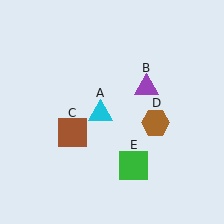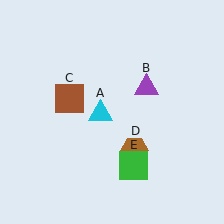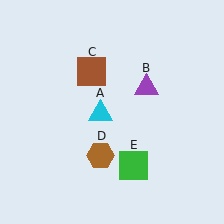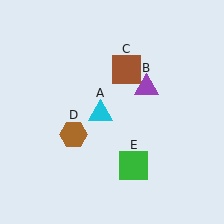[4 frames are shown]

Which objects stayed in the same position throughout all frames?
Cyan triangle (object A) and purple triangle (object B) and green square (object E) remained stationary.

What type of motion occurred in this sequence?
The brown square (object C), brown hexagon (object D) rotated clockwise around the center of the scene.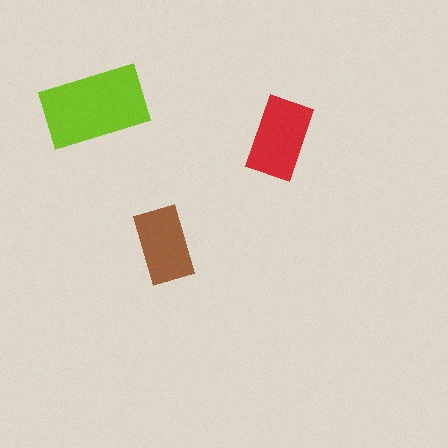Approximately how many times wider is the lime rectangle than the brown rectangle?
About 1.5 times wider.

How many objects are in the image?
There are 3 objects in the image.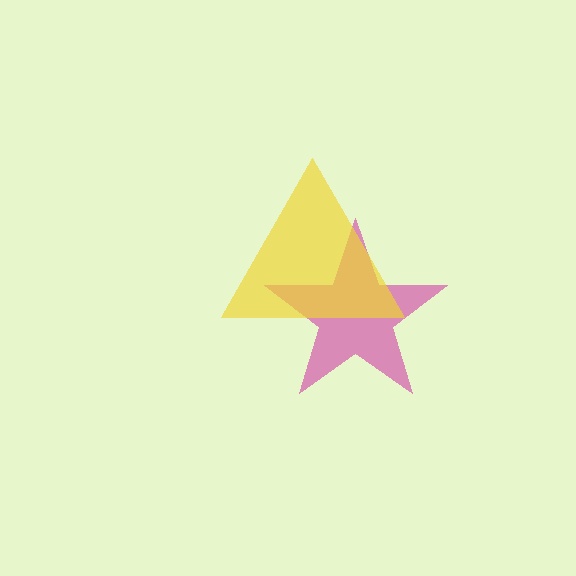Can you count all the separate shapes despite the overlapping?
Yes, there are 2 separate shapes.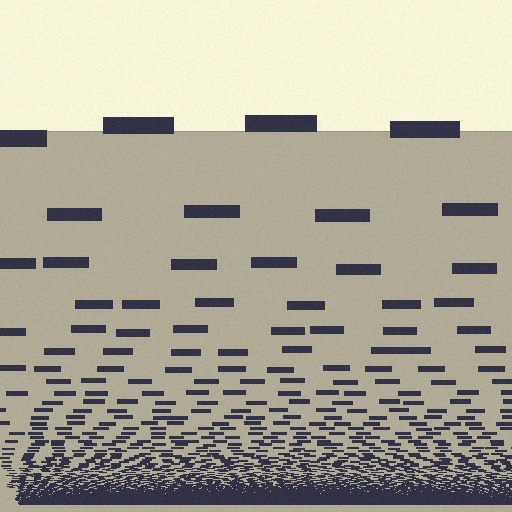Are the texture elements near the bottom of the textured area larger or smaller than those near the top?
Smaller. The gradient is inverted — elements near the bottom are smaller and denser.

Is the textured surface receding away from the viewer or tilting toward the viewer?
The surface appears to tilt toward the viewer. Texture elements get larger and sparser toward the top.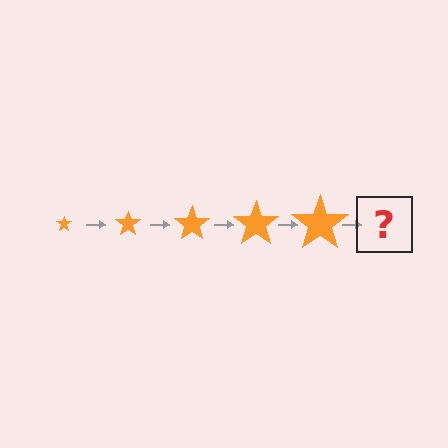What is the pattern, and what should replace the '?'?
The pattern is that the star gets progressively larger each step. The '?' should be an orange star, larger than the previous one.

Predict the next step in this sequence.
The next step is an orange star, larger than the previous one.